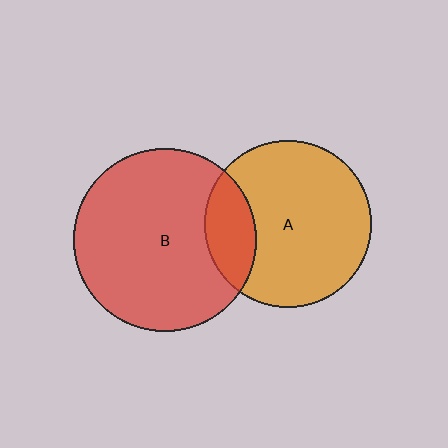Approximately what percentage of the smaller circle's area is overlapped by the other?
Approximately 20%.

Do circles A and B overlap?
Yes.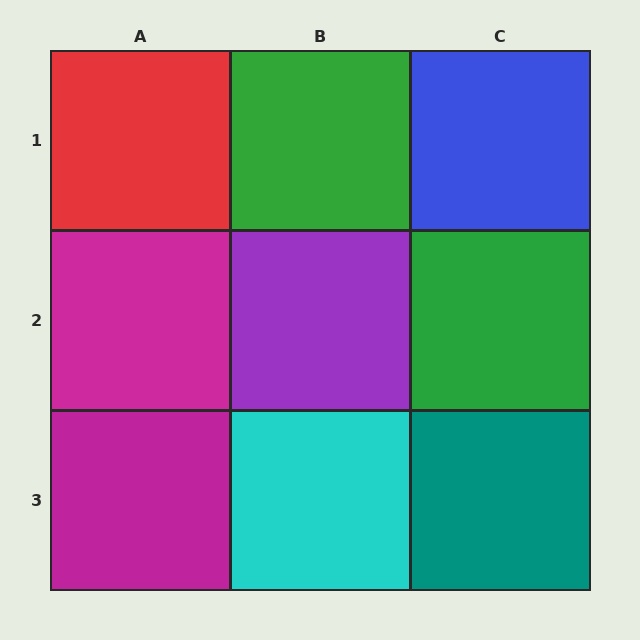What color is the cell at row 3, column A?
Magenta.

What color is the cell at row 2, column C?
Green.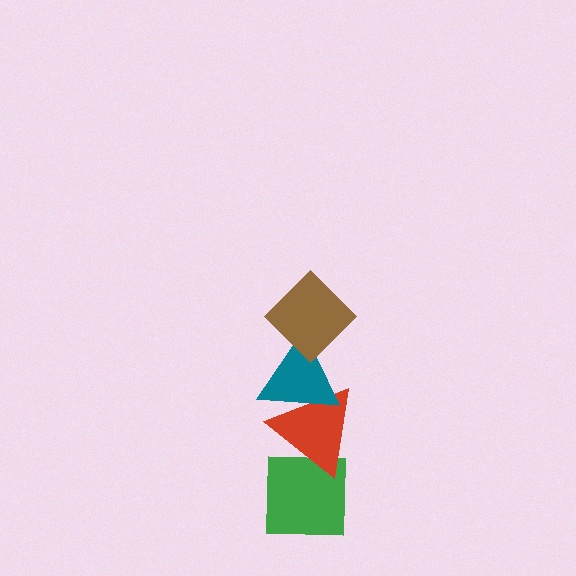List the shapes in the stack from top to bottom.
From top to bottom: the brown diamond, the teal triangle, the red triangle, the green square.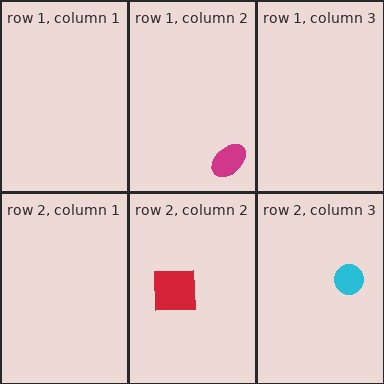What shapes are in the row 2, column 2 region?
The red square.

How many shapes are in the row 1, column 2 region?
1.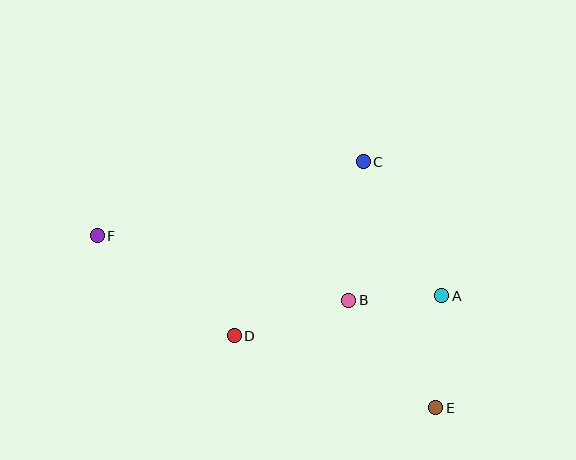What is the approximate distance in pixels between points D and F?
The distance between D and F is approximately 170 pixels.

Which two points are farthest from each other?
Points E and F are farthest from each other.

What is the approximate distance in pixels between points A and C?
The distance between A and C is approximately 155 pixels.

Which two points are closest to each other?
Points A and B are closest to each other.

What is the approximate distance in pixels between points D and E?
The distance between D and E is approximately 214 pixels.